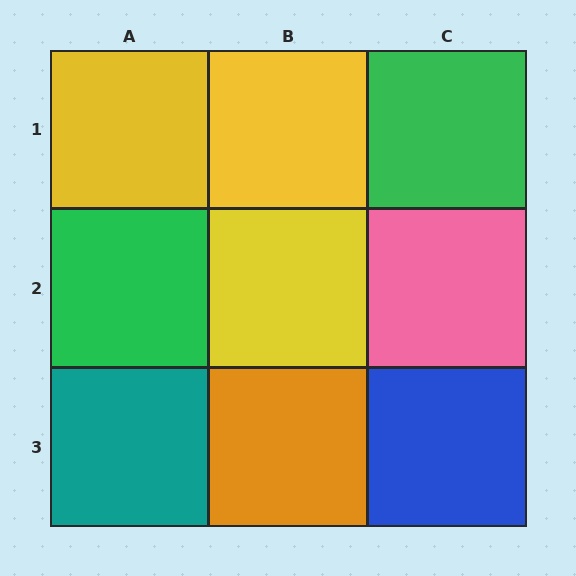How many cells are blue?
1 cell is blue.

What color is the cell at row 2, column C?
Pink.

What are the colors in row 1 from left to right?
Yellow, yellow, green.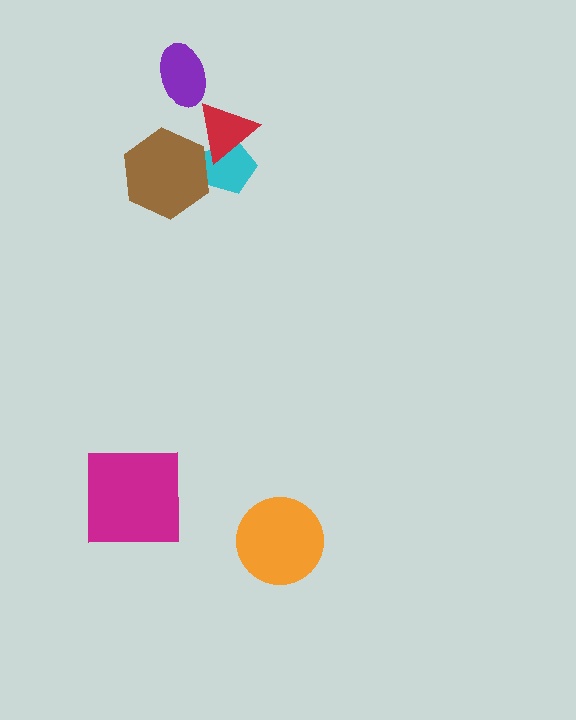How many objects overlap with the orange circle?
0 objects overlap with the orange circle.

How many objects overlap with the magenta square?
0 objects overlap with the magenta square.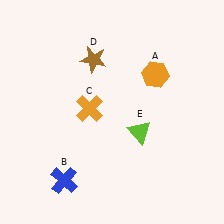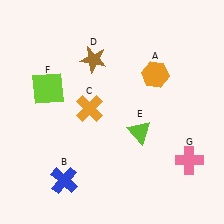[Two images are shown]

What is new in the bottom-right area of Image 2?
A pink cross (G) was added in the bottom-right area of Image 2.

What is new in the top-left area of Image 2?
A lime square (F) was added in the top-left area of Image 2.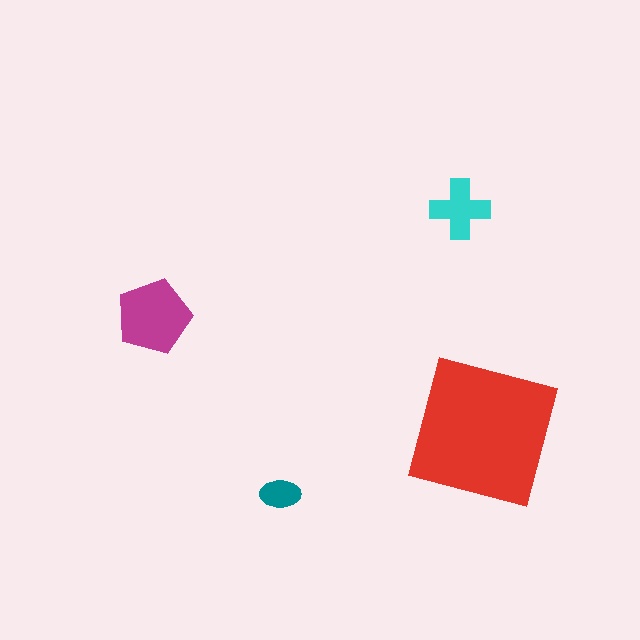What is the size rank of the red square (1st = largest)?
1st.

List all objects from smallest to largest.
The teal ellipse, the cyan cross, the magenta pentagon, the red square.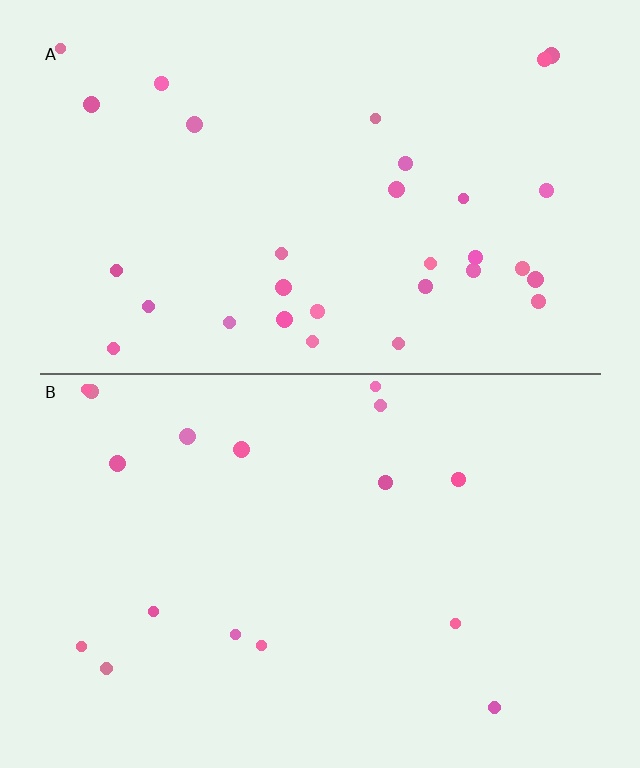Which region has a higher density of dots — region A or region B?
A (the top).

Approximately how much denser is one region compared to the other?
Approximately 1.9× — region A over region B.